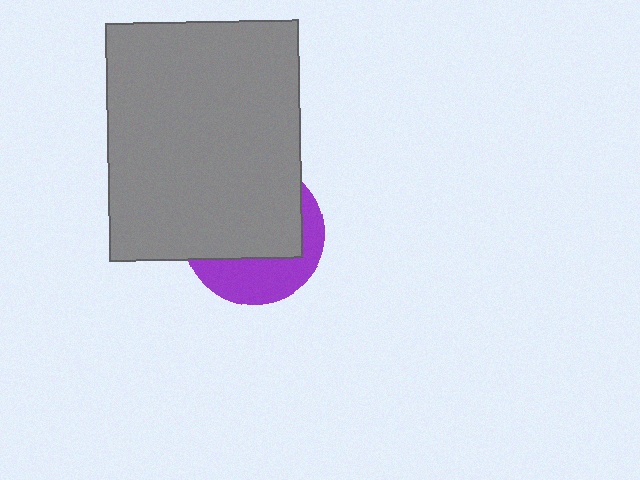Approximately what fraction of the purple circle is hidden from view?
Roughly 64% of the purple circle is hidden behind the gray rectangle.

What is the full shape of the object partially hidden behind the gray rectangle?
The partially hidden object is a purple circle.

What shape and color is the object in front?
The object in front is a gray rectangle.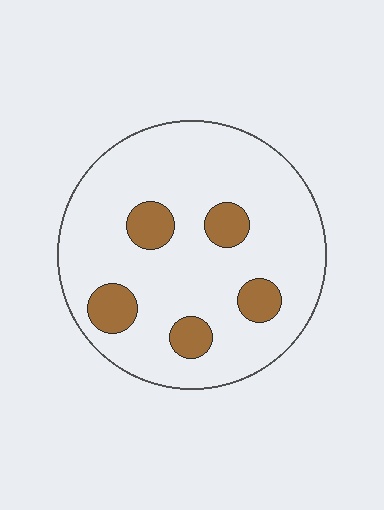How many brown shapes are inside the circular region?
5.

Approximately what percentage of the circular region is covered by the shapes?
Approximately 15%.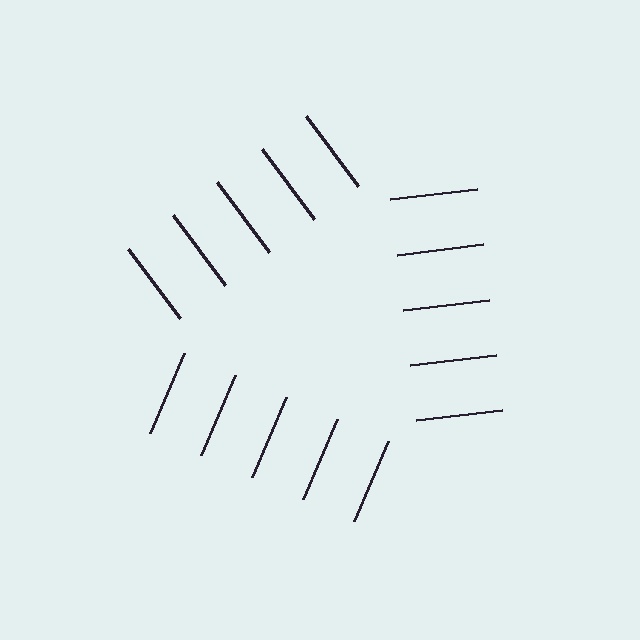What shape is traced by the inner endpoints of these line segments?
An illusory triangle — the line segments terminate on its edges but no continuous stroke is drawn.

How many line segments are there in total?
15 — 5 along each of the 3 edges.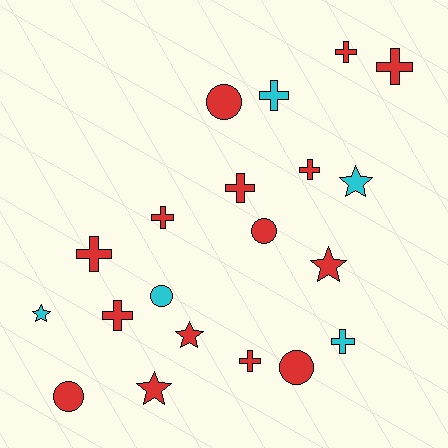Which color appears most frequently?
Red, with 15 objects.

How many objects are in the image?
There are 20 objects.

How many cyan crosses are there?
There are 2 cyan crosses.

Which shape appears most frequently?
Cross, with 10 objects.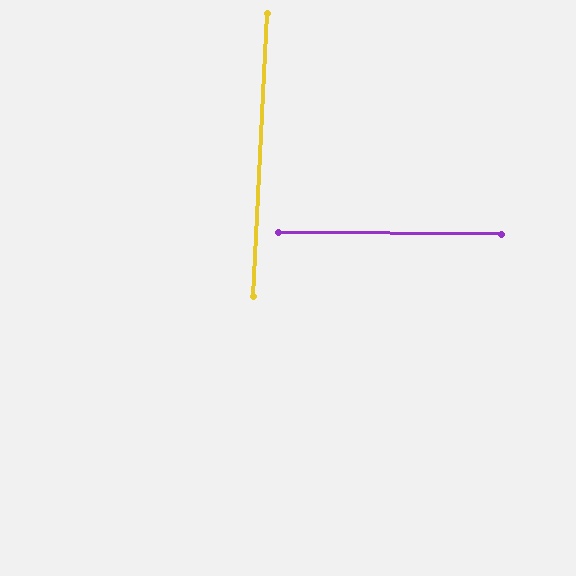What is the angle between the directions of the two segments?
Approximately 88 degrees.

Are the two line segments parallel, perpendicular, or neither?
Perpendicular — they meet at approximately 88°.